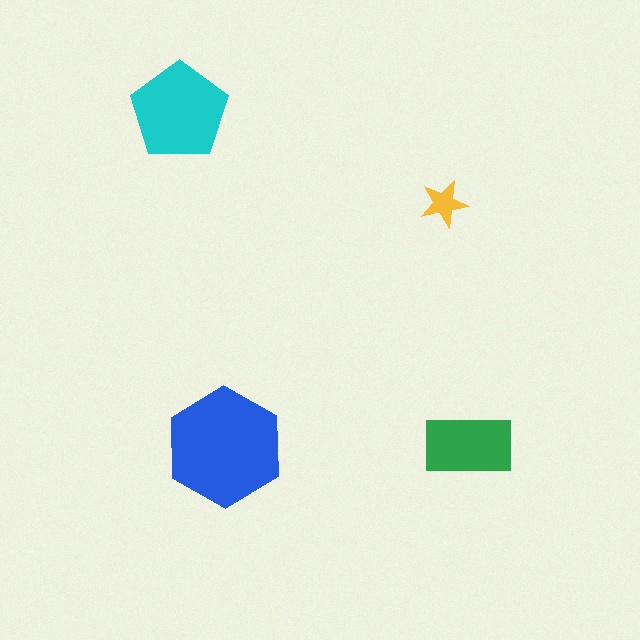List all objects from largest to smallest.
The blue hexagon, the cyan pentagon, the green rectangle, the yellow star.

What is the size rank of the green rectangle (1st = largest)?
3rd.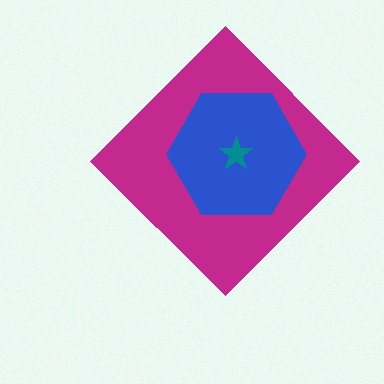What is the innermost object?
The teal star.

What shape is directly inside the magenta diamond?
The blue hexagon.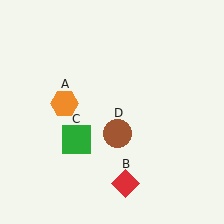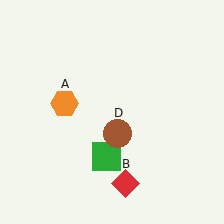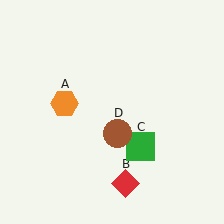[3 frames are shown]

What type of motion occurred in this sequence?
The green square (object C) rotated counterclockwise around the center of the scene.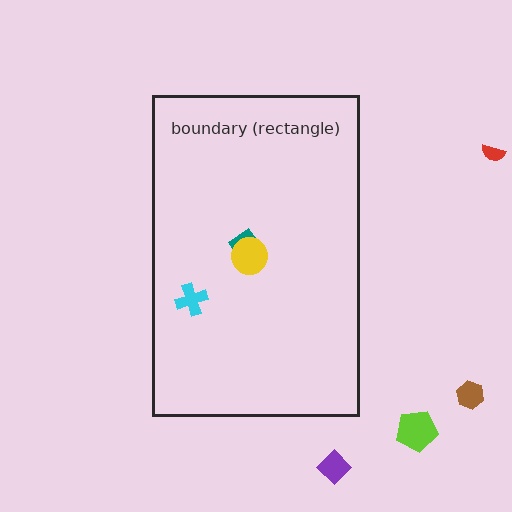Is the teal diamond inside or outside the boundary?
Inside.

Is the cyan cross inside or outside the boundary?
Inside.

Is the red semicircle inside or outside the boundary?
Outside.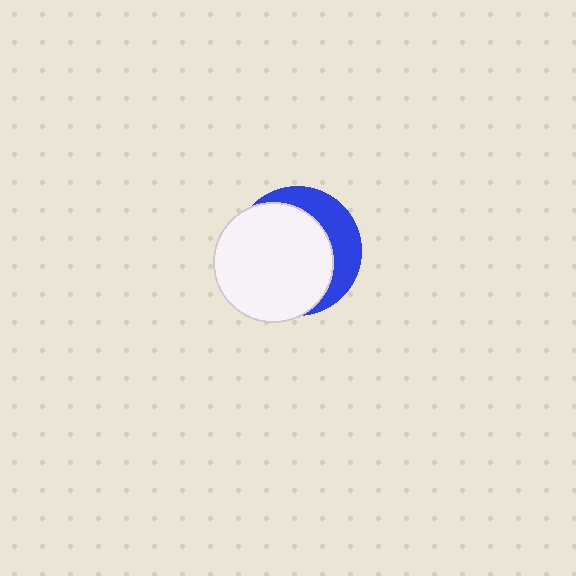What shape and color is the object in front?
The object in front is a white circle.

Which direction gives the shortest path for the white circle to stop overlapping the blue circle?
Moving toward the lower-left gives the shortest separation.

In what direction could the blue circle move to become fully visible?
The blue circle could move toward the upper-right. That would shift it out from behind the white circle entirely.